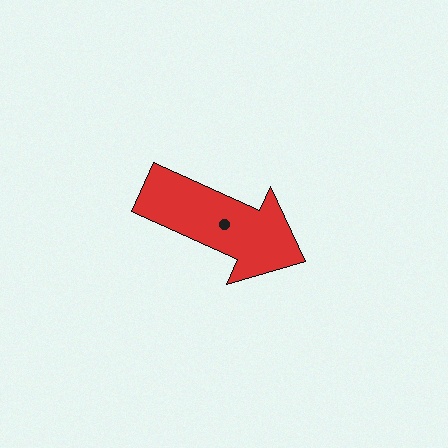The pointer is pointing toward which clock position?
Roughly 4 o'clock.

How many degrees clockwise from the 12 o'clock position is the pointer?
Approximately 115 degrees.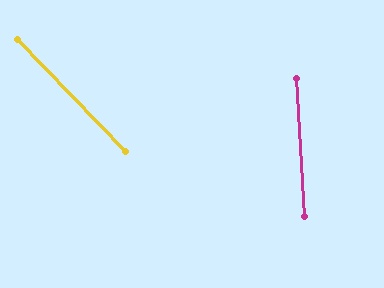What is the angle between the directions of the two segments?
Approximately 41 degrees.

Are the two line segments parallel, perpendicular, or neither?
Neither parallel nor perpendicular — they differ by about 41°.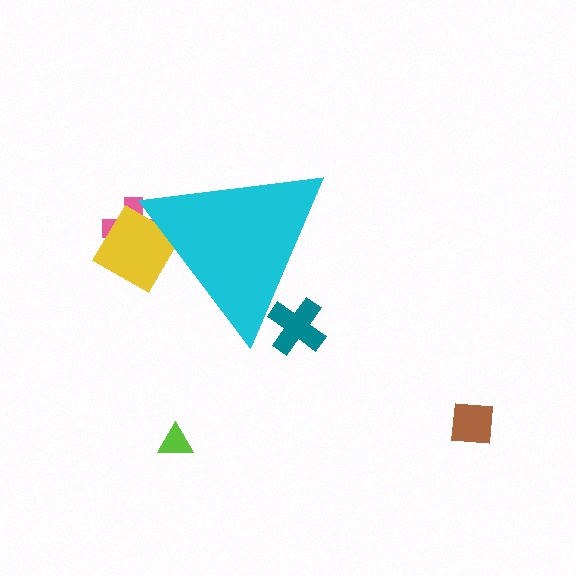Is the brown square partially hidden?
No, the brown square is fully visible.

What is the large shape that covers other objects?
A cyan triangle.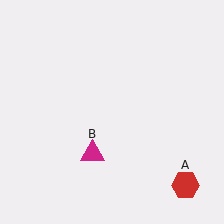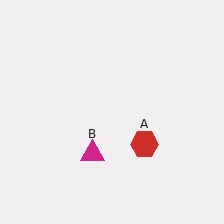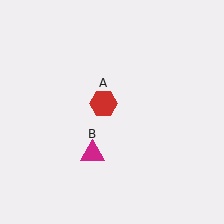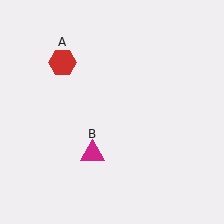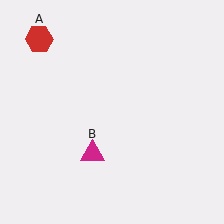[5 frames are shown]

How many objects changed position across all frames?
1 object changed position: red hexagon (object A).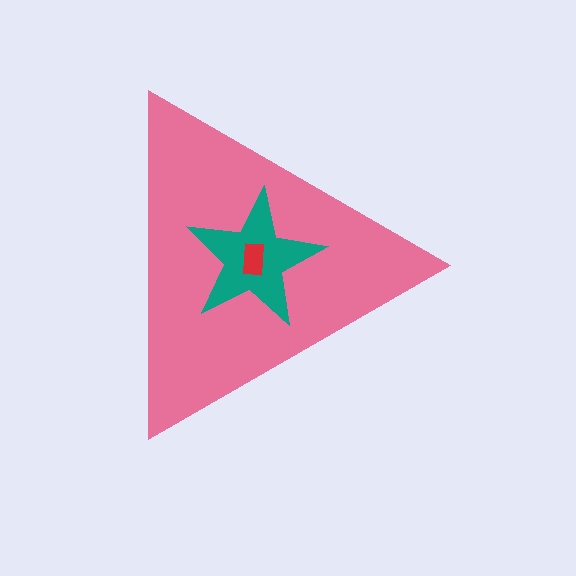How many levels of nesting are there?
3.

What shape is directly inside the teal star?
The red rectangle.